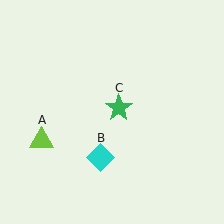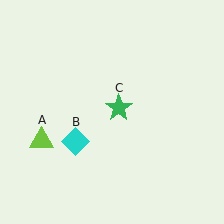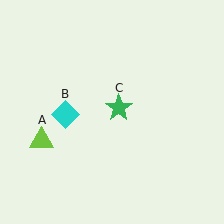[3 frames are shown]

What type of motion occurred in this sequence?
The cyan diamond (object B) rotated clockwise around the center of the scene.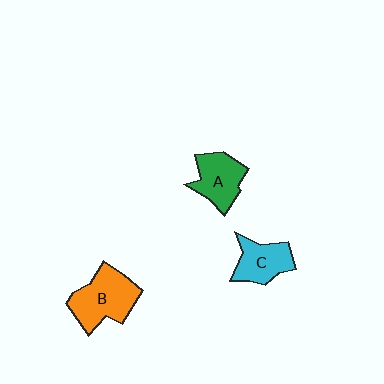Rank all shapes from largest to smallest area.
From largest to smallest: B (orange), A (green), C (cyan).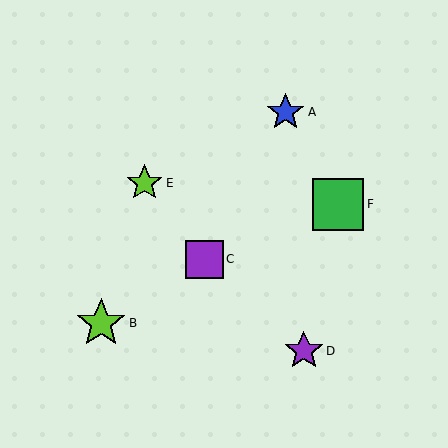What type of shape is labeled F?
Shape F is a green square.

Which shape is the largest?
The green square (labeled F) is the largest.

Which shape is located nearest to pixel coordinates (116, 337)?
The lime star (labeled B) at (101, 323) is nearest to that location.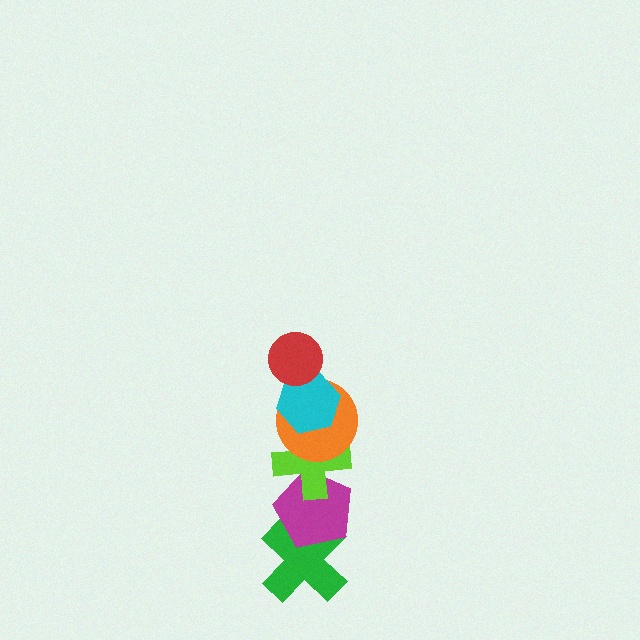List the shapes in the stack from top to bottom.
From top to bottom: the red circle, the cyan hexagon, the orange circle, the lime cross, the magenta pentagon, the green cross.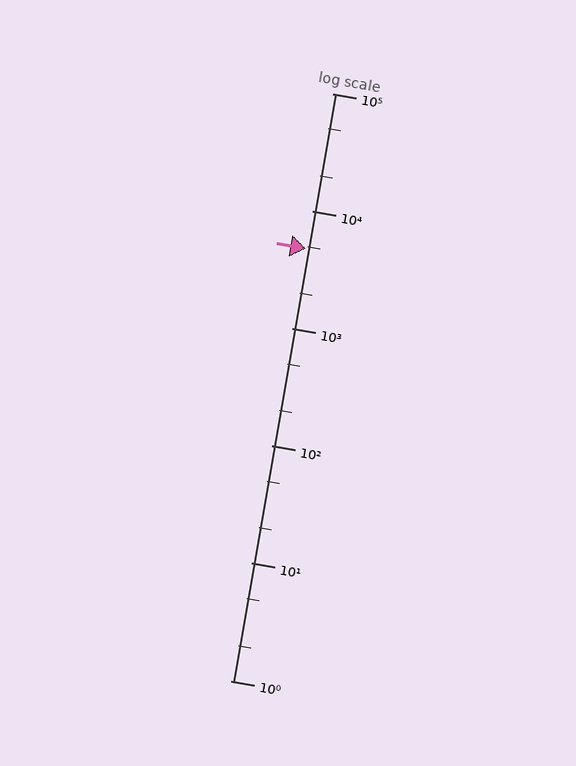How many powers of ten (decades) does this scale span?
The scale spans 5 decades, from 1 to 100000.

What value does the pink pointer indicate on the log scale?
The pointer indicates approximately 4800.